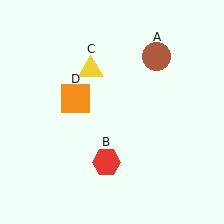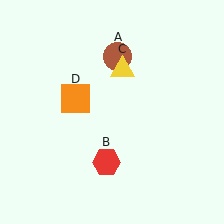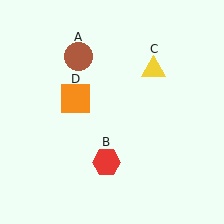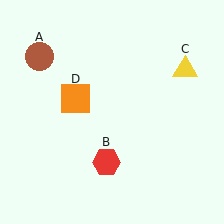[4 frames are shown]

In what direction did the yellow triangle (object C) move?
The yellow triangle (object C) moved right.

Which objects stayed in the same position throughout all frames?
Red hexagon (object B) and orange square (object D) remained stationary.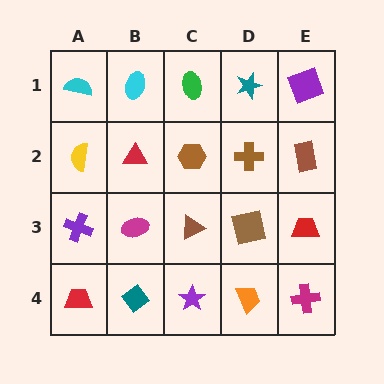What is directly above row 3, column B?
A red triangle.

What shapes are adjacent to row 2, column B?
A cyan ellipse (row 1, column B), a magenta ellipse (row 3, column B), a yellow semicircle (row 2, column A), a brown hexagon (row 2, column C).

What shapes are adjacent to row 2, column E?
A purple square (row 1, column E), a red trapezoid (row 3, column E), a brown cross (row 2, column D).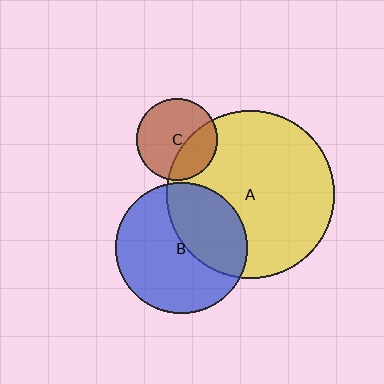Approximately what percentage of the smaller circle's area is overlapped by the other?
Approximately 40%.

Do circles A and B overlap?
Yes.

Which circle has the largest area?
Circle A (yellow).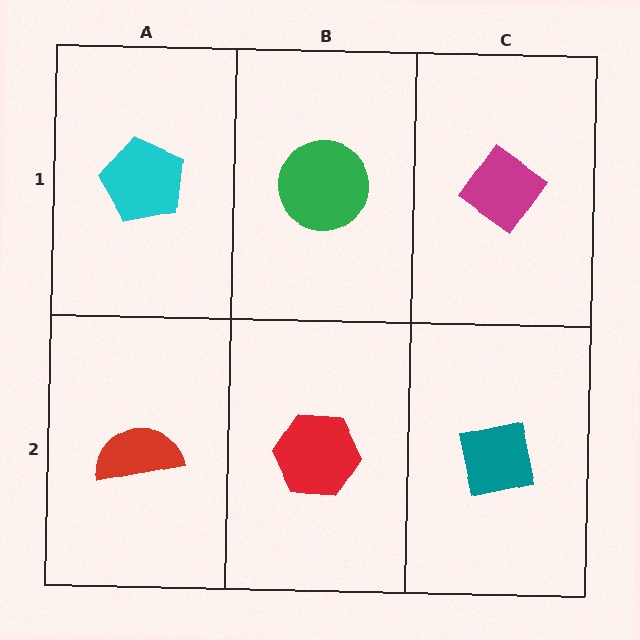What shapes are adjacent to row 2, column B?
A green circle (row 1, column B), a red semicircle (row 2, column A), a teal square (row 2, column C).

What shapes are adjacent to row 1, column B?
A red hexagon (row 2, column B), a cyan pentagon (row 1, column A), a magenta diamond (row 1, column C).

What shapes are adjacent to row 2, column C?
A magenta diamond (row 1, column C), a red hexagon (row 2, column B).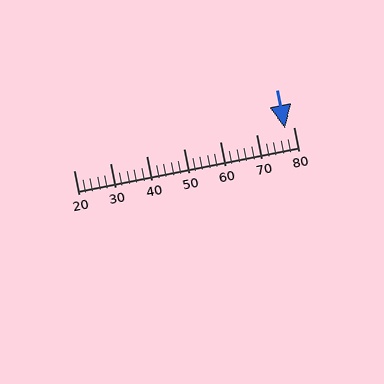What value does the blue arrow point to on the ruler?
The blue arrow points to approximately 78.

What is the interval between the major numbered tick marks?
The major tick marks are spaced 10 units apart.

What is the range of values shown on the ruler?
The ruler shows values from 20 to 80.